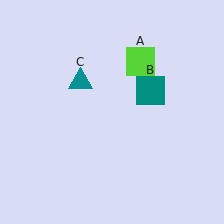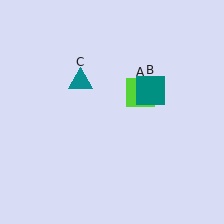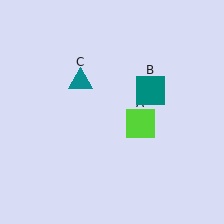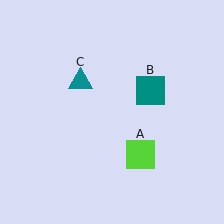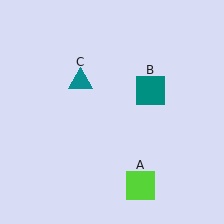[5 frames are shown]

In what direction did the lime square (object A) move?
The lime square (object A) moved down.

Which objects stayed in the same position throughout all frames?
Teal square (object B) and teal triangle (object C) remained stationary.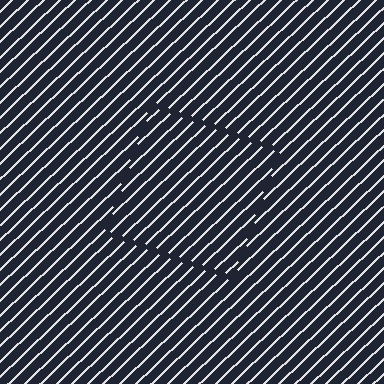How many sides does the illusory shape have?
4 sides — the line-ends trace a square.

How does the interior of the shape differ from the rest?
The interior of the shape contains the same grating, shifted by half a period — the contour is defined by the phase discontinuity where line-ends from the inner and outer gratings abut.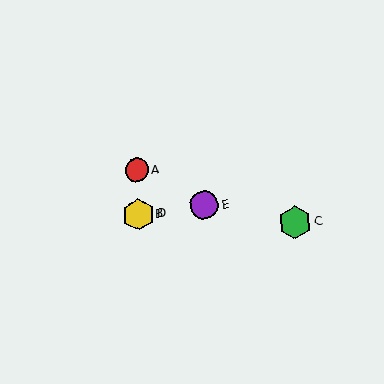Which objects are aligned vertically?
Objects A, B, D are aligned vertically.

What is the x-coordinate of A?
Object A is at x≈137.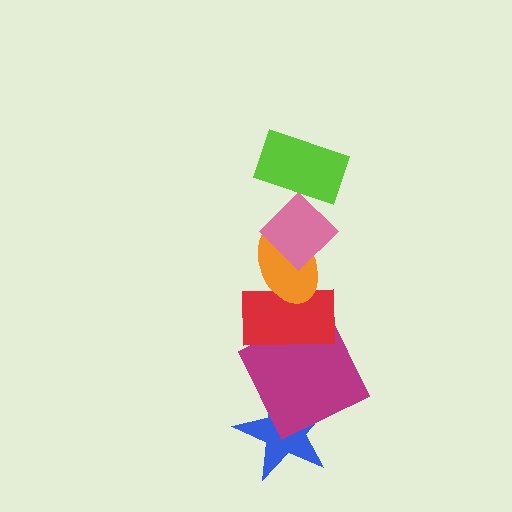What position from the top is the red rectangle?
The red rectangle is 4th from the top.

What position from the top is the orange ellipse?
The orange ellipse is 3rd from the top.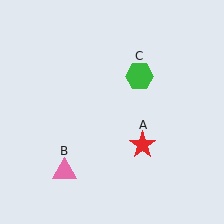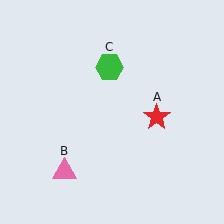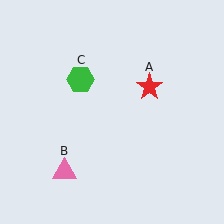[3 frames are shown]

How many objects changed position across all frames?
2 objects changed position: red star (object A), green hexagon (object C).